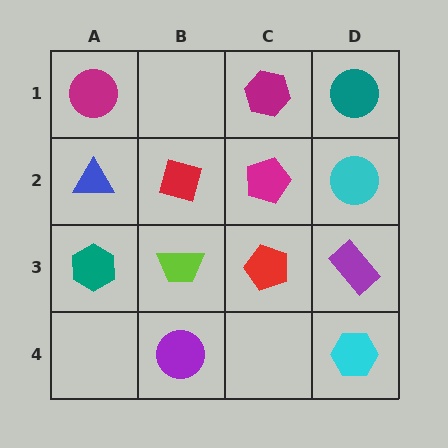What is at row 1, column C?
A magenta hexagon.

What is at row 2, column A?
A blue triangle.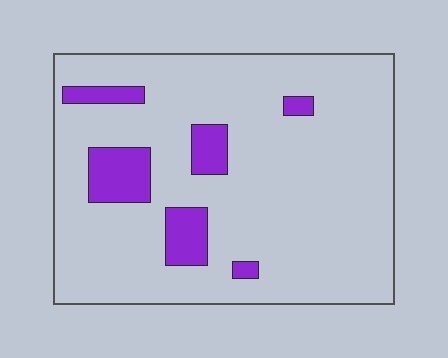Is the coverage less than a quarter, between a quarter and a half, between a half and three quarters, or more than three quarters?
Less than a quarter.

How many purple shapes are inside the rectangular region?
6.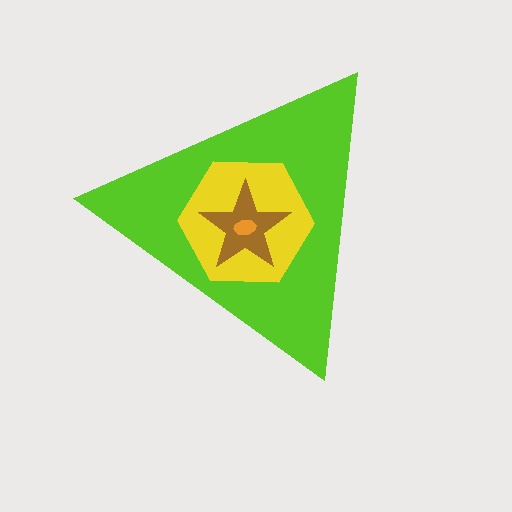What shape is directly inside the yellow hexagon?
The brown star.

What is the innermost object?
The orange ellipse.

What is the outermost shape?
The lime triangle.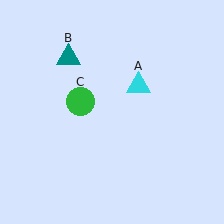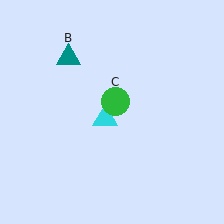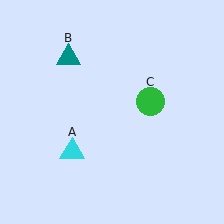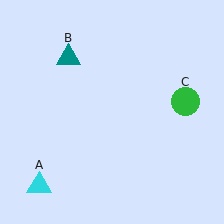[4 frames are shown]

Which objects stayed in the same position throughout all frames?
Teal triangle (object B) remained stationary.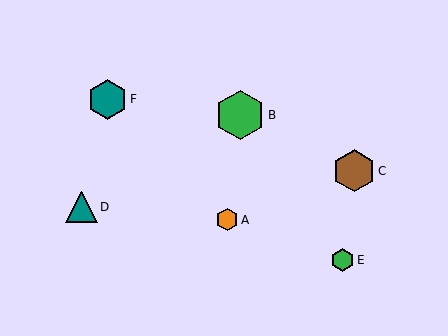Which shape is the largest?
The green hexagon (labeled B) is the largest.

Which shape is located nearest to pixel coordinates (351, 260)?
The green hexagon (labeled E) at (343, 260) is nearest to that location.